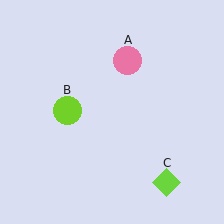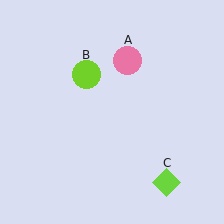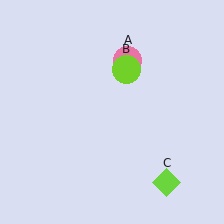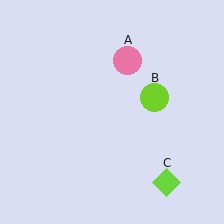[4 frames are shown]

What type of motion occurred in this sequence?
The lime circle (object B) rotated clockwise around the center of the scene.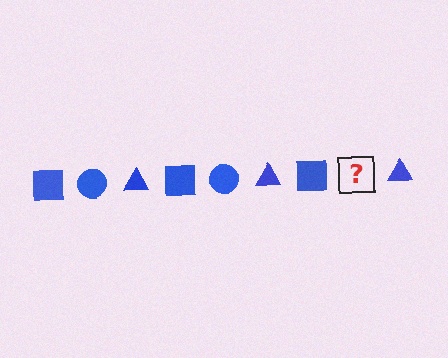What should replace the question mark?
The question mark should be replaced with a blue circle.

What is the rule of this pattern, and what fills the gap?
The rule is that the pattern cycles through square, circle, triangle shapes in blue. The gap should be filled with a blue circle.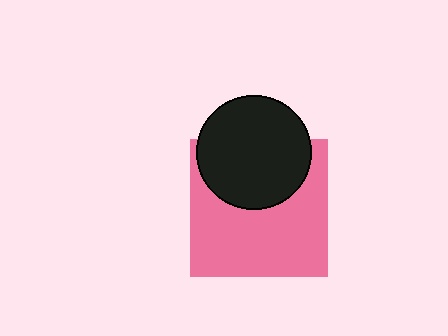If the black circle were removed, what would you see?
You would see the complete pink square.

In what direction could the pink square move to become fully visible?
The pink square could move down. That would shift it out from behind the black circle entirely.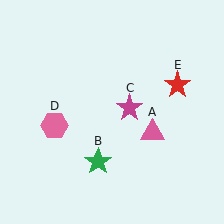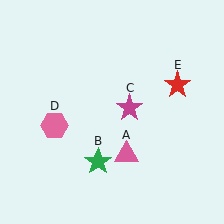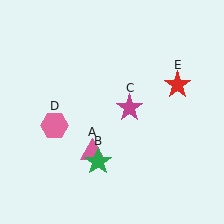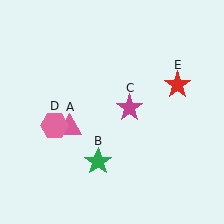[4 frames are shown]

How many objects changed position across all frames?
1 object changed position: pink triangle (object A).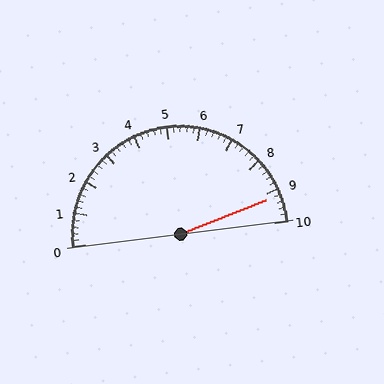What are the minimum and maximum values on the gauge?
The gauge ranges from 0 to 10.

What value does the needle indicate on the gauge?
The needle indicates approximately 9.2.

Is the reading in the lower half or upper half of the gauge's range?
The reading is in the upper half of the range (0 to 10).